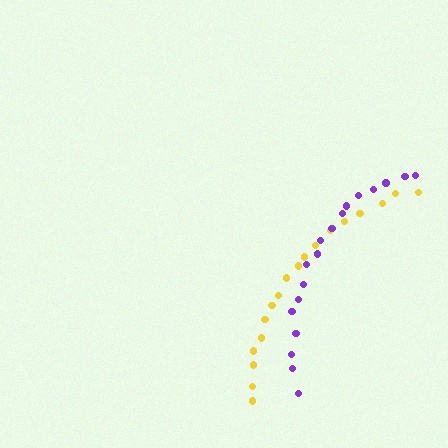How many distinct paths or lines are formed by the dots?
There are 2 distinct paths.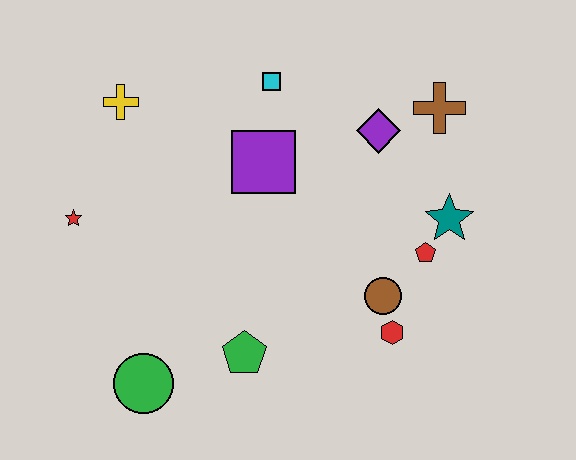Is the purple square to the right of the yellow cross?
Yes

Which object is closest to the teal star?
The red pentagon is closest to the teal star.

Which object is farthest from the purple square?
The green circle is farthest from the purple square.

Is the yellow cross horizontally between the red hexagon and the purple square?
No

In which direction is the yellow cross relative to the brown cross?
The yellow cross is to the left of the brown cross.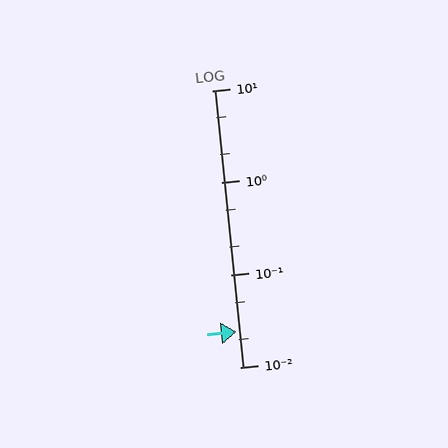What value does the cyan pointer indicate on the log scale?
The pointer indicates approximately 0.024.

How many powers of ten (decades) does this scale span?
The scale spans 3 decades, from 0.01 to 10.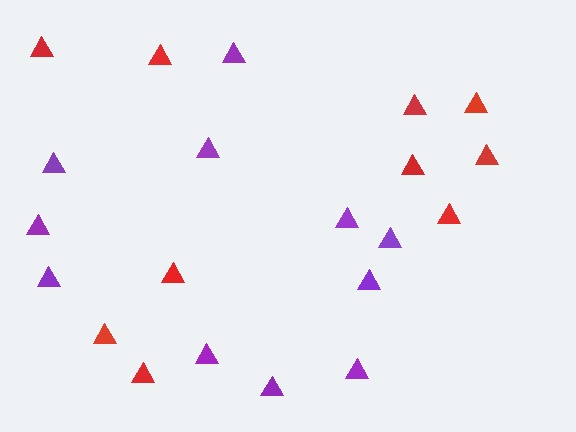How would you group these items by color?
There are 2 groups: one group of red triangles (10) and one group of purple triangles (11).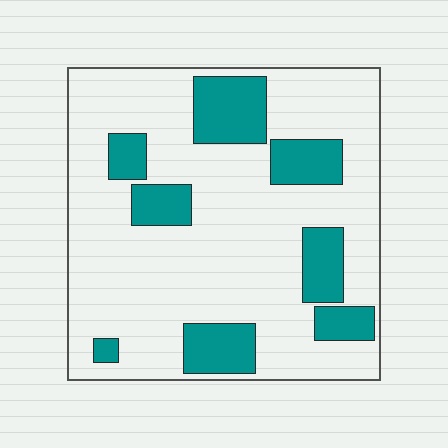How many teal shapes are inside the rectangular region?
8.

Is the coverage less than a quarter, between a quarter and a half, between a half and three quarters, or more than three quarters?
Less than a quarter.